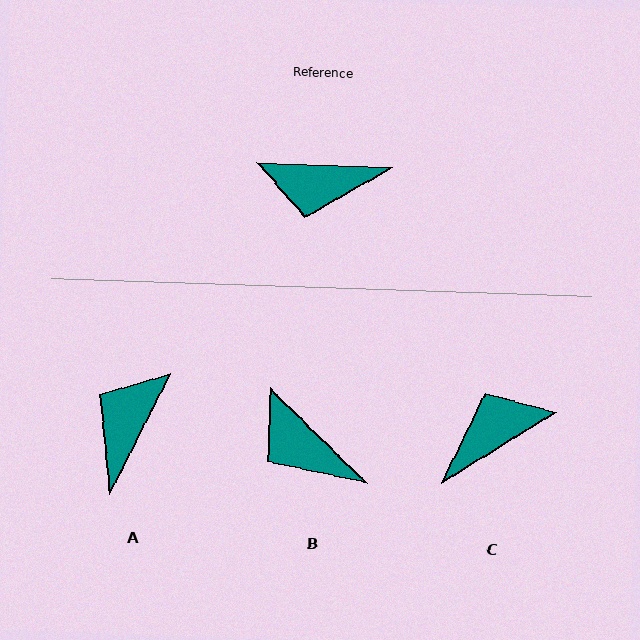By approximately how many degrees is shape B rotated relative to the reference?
Approximately 42 degrees clockwise.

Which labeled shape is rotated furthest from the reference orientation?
C, about 146 degrees away.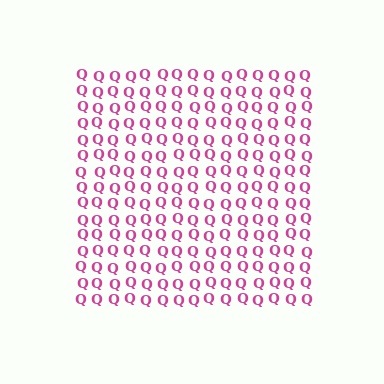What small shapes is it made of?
It is made of small letter Q's.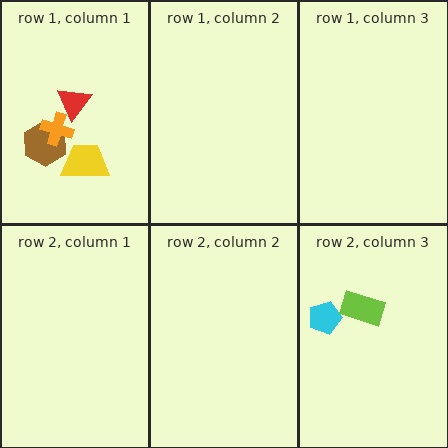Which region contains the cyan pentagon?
The row 2, column 3 region.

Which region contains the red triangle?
The row 1, column 1 region.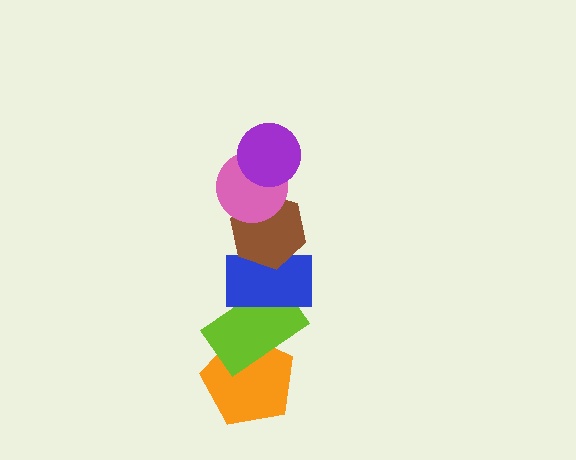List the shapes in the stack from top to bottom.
From top to bottom: the purple circle, the pink circle, the brown hexagon, the blue rectangle, the lime rectangle, the orange pentagon.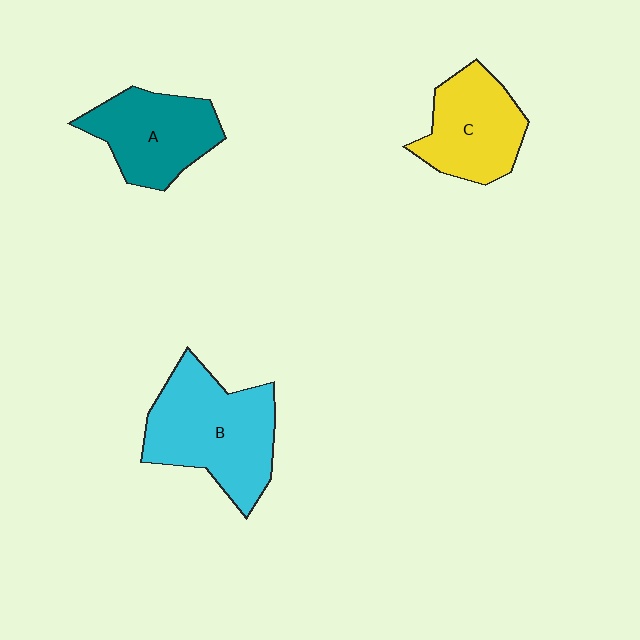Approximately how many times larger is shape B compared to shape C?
Approximately 1.4 times.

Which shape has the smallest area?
Shape C (yellow).